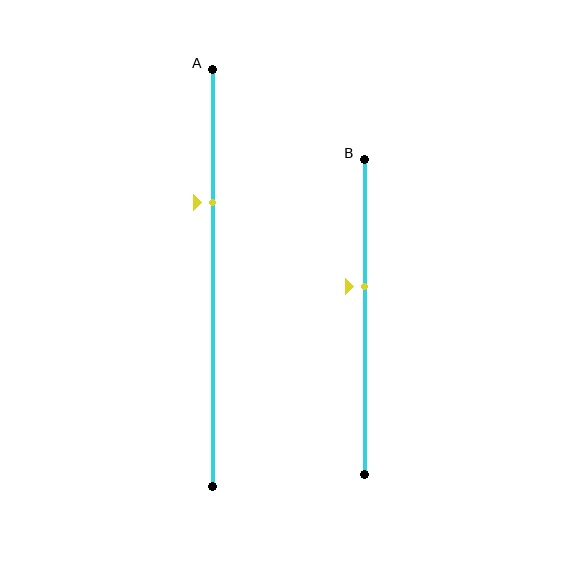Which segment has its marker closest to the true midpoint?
Segment B has its marker closest to the true midpoint.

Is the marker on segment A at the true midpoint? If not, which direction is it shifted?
No, the marker on segment A is shifted upward by about 18% of the segment length.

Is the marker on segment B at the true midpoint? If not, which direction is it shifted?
No, the marker on segment B is shifted upward by about 10% of the segment length.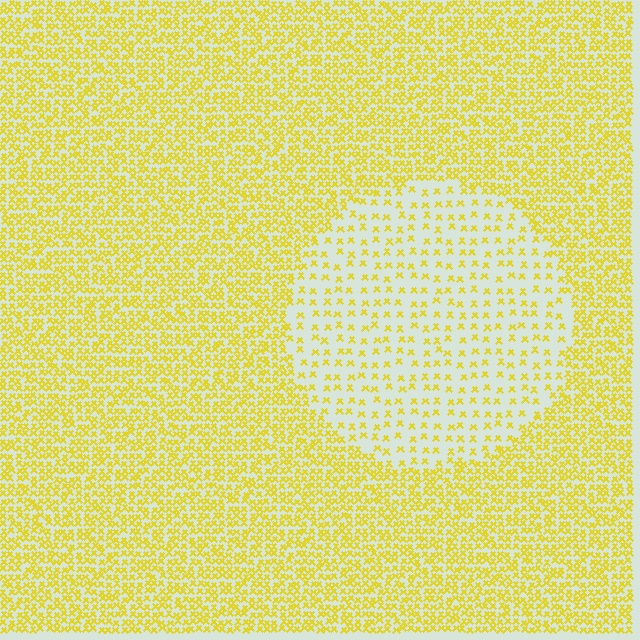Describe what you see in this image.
The image contains small yellow elements arranged at two different densities. A circle-shaped region is visible where the elements are less densely packed than the surrounding area.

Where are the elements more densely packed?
The elements are more densely packed outside the circle boundary.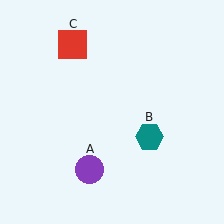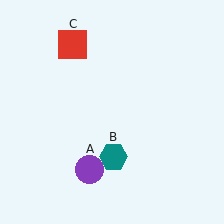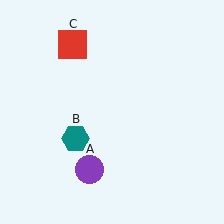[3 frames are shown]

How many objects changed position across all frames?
1 object changed position: teal hexagon (object B).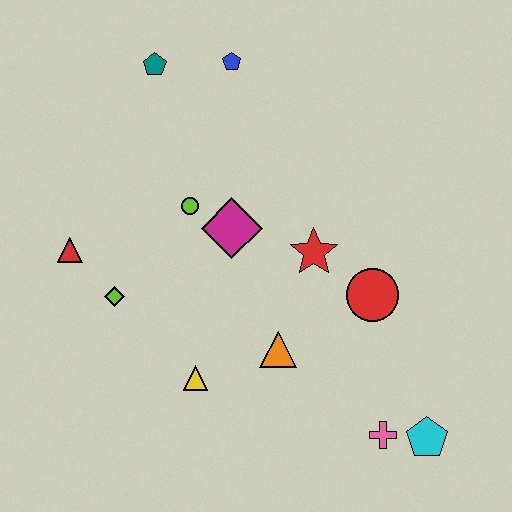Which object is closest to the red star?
The red circle is closest to the red star.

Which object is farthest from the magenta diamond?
The cyan pentagon is farthest from the magenta diamond.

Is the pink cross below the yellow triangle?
Yes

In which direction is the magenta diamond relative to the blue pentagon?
The magenta diamond is below the blue pentagon.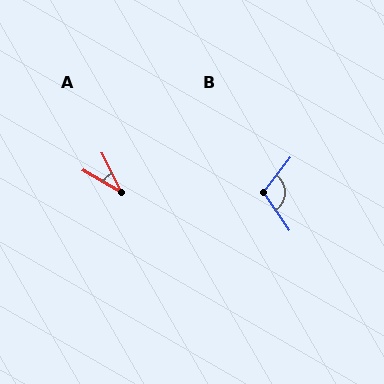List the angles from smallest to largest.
A (34°), B (107°).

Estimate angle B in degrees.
Approximately 107 degrees.